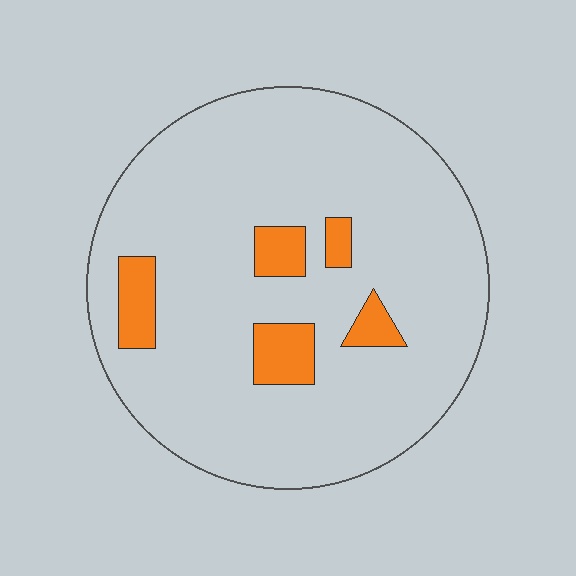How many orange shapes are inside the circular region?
5.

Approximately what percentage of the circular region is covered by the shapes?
Approximately 10%.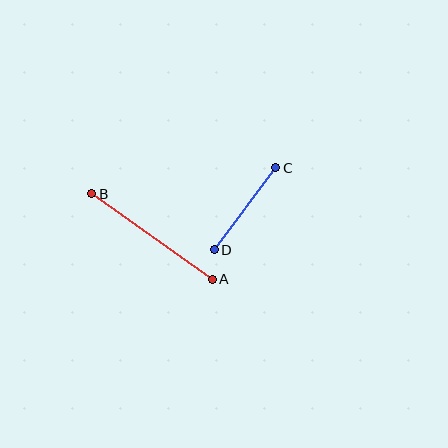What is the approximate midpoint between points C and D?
The midpoint is at approximately (245, 209) pixels.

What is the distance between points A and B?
The distance is approximately 148 pixels.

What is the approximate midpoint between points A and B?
The midpoint is at approximately (152, 236) pixels.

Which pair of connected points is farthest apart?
Points A and B are farthest apart.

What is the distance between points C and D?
The distance is approximately 103 pixels.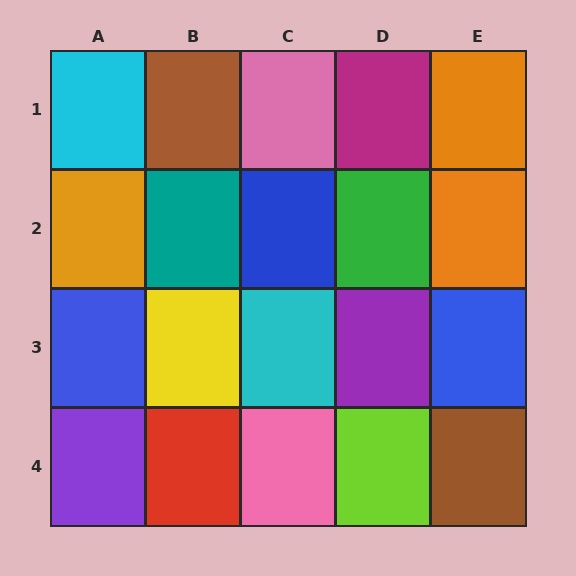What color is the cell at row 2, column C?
Blue.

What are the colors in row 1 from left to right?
Cyan, brown, pink, magenta, orange.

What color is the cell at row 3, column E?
Blue.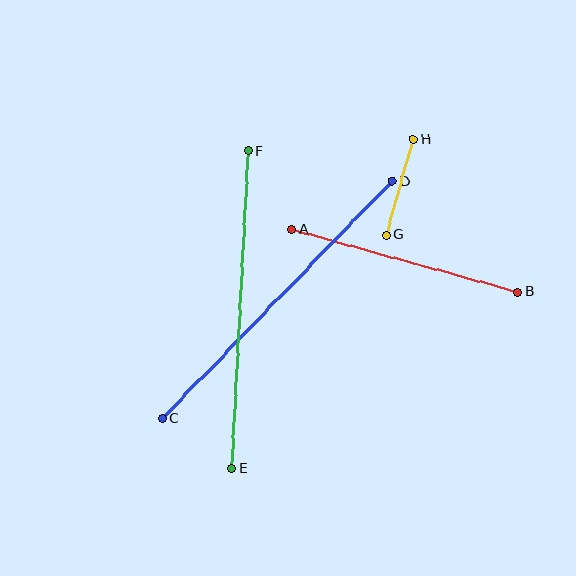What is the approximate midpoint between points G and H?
The midpoint is at approximately (400, 187) pixels.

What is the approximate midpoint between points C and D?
The midpoint is at approximately (277, 300) pixels.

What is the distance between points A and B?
The distance is approximately 235 pixels.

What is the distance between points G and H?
The distance is approximately 99 pixels.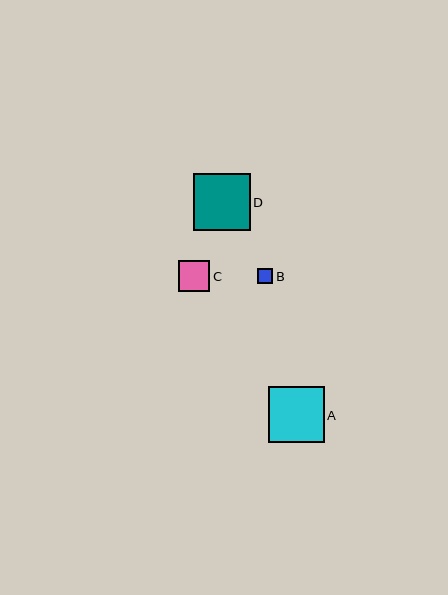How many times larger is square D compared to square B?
Square D is approximately 3.7 times the size of square B.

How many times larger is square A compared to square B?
Square A is approximately 3.6 times the size of square B.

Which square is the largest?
Square D is the largest with a size of approximately 57 pixels.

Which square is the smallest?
Square B is the smallest with a size of approximately 16 pixels.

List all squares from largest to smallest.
From largest to smallest: D, A, C, B.